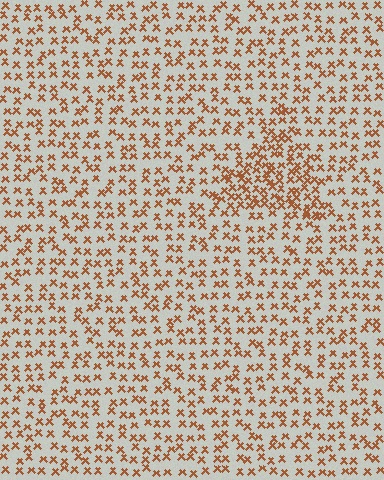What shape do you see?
I see a triangle.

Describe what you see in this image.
The image contains small brown elements arranged at two different densities. A triangle-shaped region is visible where the elements are more densely packed than the surrounding area.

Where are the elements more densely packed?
The elements are more densely packed inside the triangle boundary.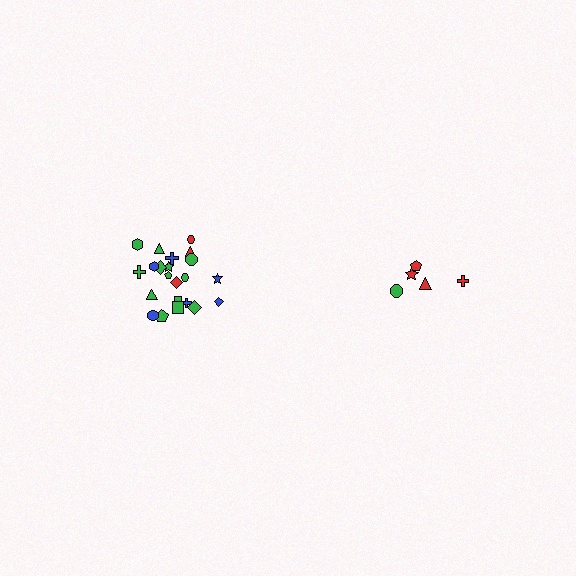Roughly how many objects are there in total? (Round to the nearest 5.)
Roughly 25 objects in total.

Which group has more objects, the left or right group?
The left group.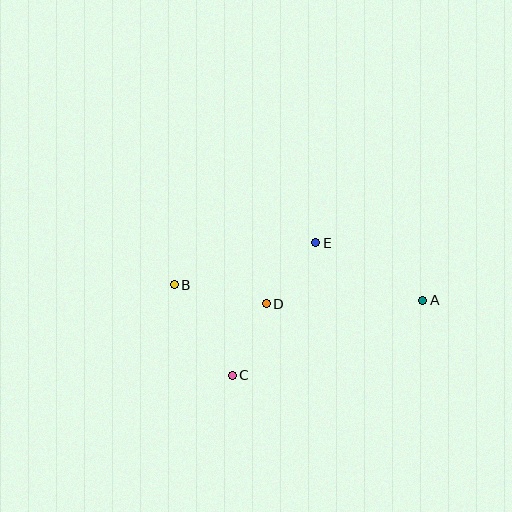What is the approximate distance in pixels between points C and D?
The distance between C and D is approximately 79 pixels.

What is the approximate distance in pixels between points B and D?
The distance between B and D is approximately 94 pixels.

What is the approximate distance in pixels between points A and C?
The distance between A and C is approximately 205 pixels.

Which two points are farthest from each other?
Points A and B are farthest from each other.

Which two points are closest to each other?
Points D and E are closest to each other.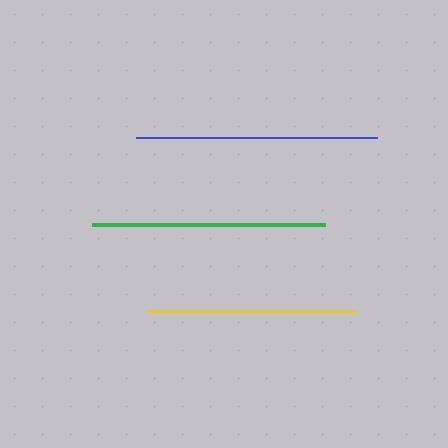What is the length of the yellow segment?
The yellow segment is approximately 209 pixels long.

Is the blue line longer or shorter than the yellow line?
The blue line is longer than the yellow line.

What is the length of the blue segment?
The blue segment is approximately 241 pixels long.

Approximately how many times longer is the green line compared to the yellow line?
The green line is approximately 1.1 times the length of the yellow line.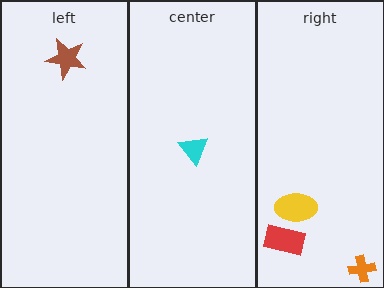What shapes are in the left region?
The brown star.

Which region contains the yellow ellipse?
The right region.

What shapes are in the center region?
The cyan triangle.